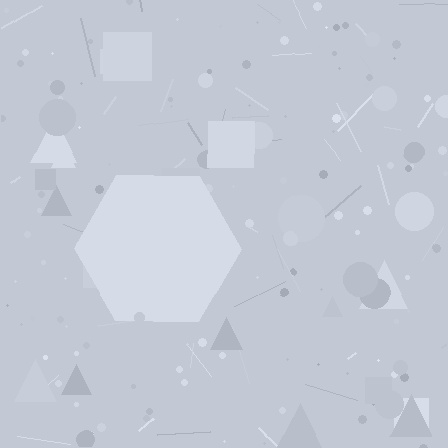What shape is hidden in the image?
A hexagon is hidden in the image.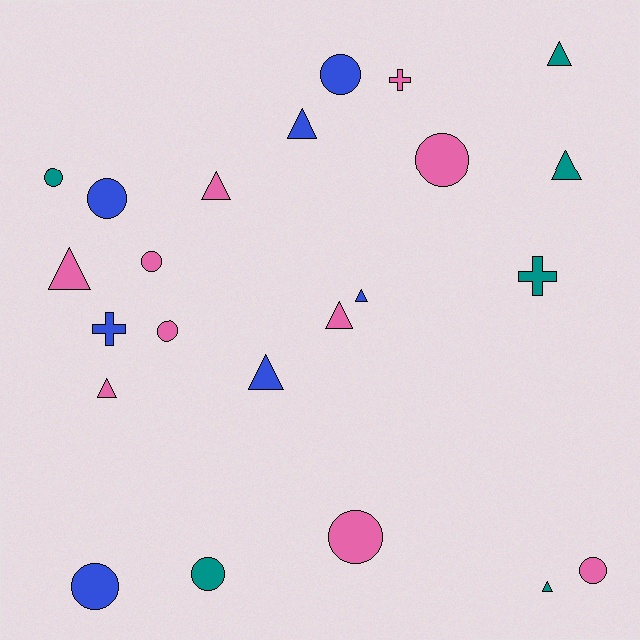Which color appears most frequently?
Pink, with 10 objects.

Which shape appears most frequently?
Triangle, with 10 objects.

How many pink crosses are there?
There is 1 pink cross.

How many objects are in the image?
There are 23 objects.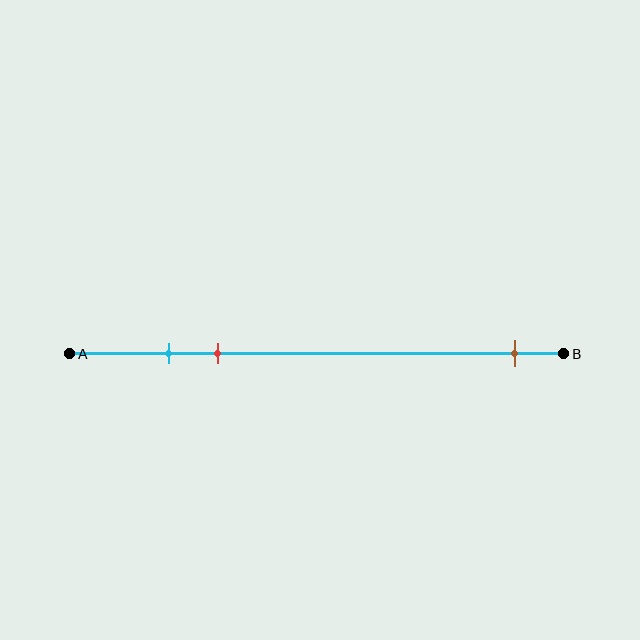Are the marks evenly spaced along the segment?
No, the marks are not evenly spaced.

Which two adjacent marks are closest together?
The cyan and red marks are the closest adjacent pair.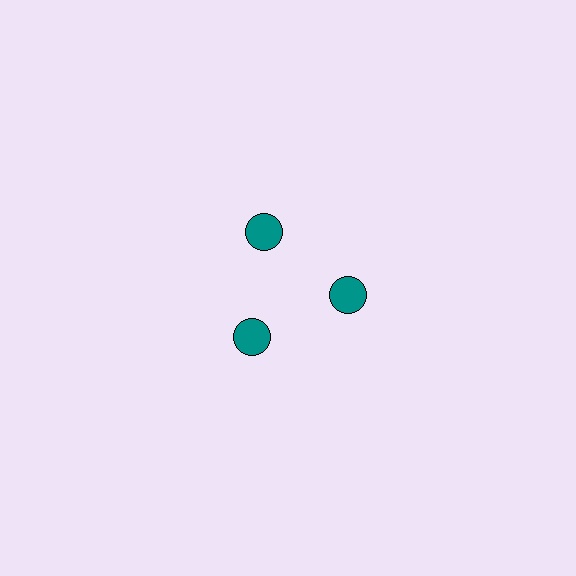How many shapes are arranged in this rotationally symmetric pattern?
There are 3 shapes, arranged in 3 groups of 1.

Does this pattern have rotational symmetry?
Yes, this pattern has 3-fold rotational symmetry. It looks the same after rotating 120 degrees around the center.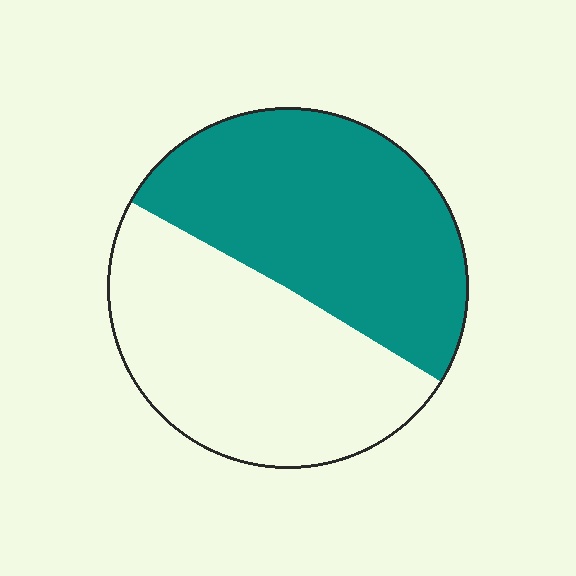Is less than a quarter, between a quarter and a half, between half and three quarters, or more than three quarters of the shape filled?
Between half and three quarters.